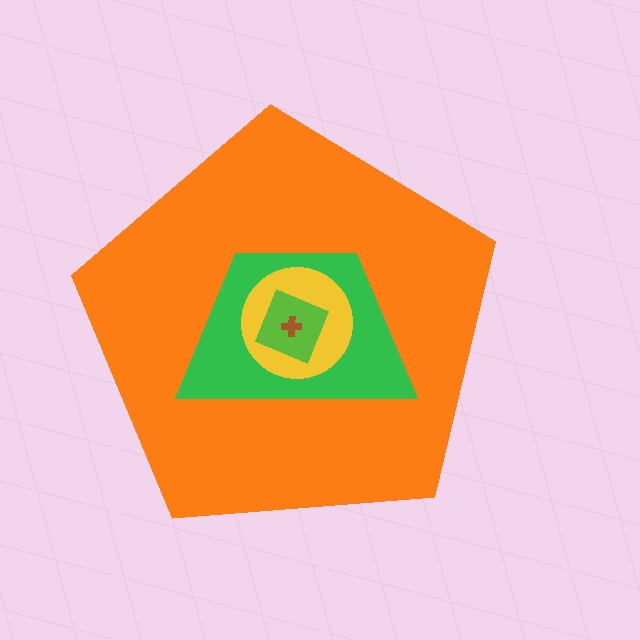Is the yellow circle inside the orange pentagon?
Yes.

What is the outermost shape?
The orange pentagon.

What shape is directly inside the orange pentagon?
The green trapezoid.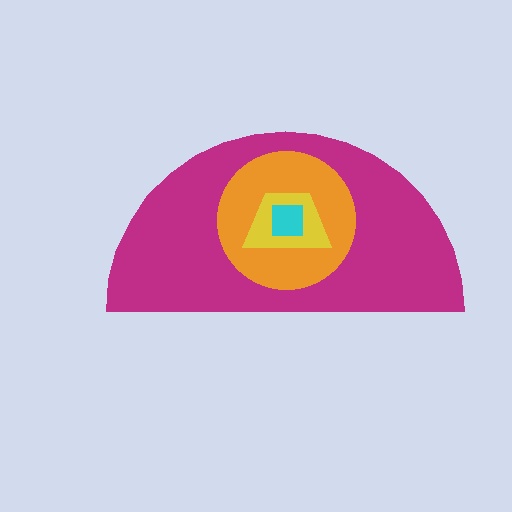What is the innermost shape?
The cyan square.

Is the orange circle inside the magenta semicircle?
Yes.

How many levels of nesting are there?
4.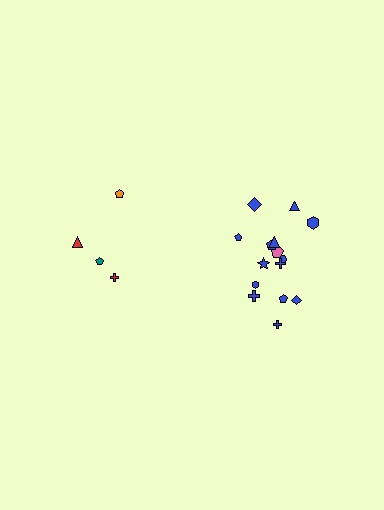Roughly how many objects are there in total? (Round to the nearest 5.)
Roughly 20 objects in total.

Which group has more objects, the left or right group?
The right group.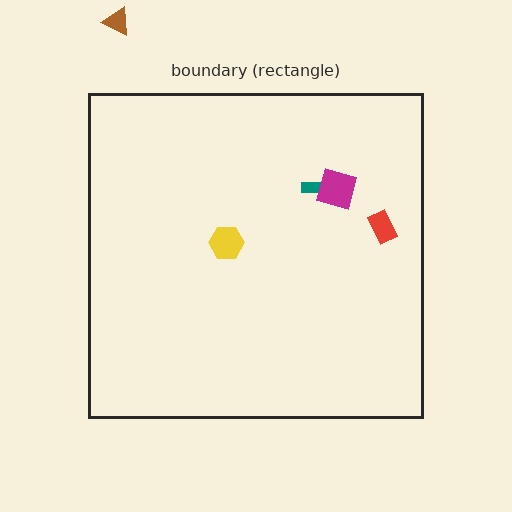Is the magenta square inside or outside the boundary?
Inside.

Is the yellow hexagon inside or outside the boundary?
Inside.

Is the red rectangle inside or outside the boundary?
Inside.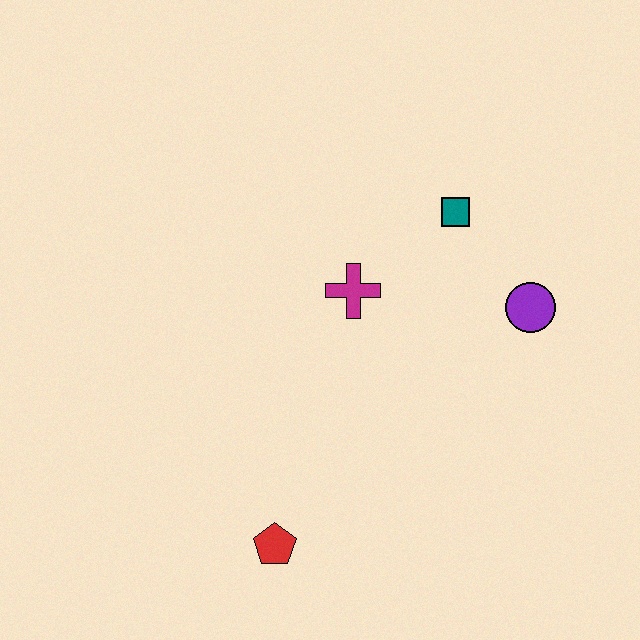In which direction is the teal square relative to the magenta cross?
The teal square is to the right of the magenta cross.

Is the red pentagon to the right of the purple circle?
No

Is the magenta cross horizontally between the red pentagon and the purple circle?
Yes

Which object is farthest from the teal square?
The red pentagon is farthest from the teal square.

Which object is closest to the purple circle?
The teal square is closest to the purple circle.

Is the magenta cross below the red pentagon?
No